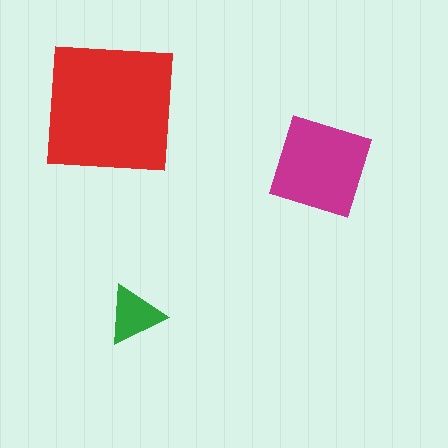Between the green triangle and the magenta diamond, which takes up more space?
The magenta diamond.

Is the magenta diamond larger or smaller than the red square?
Smaller.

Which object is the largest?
The red square.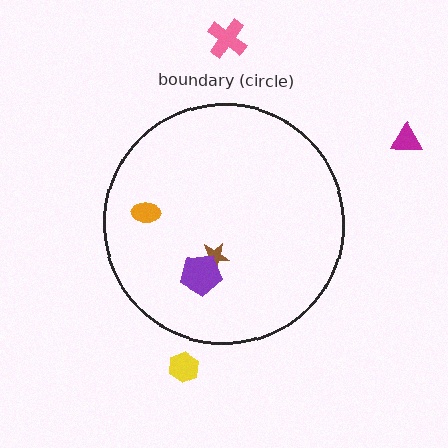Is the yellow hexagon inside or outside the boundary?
Outside.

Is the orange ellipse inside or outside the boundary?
Inside.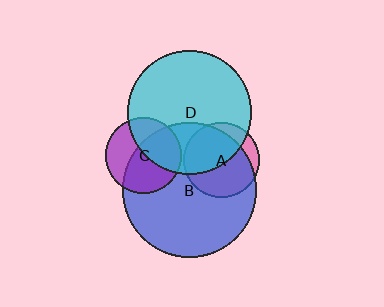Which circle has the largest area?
Circle B (blue).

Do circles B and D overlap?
Yes.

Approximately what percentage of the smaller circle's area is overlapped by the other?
Approximately 30%.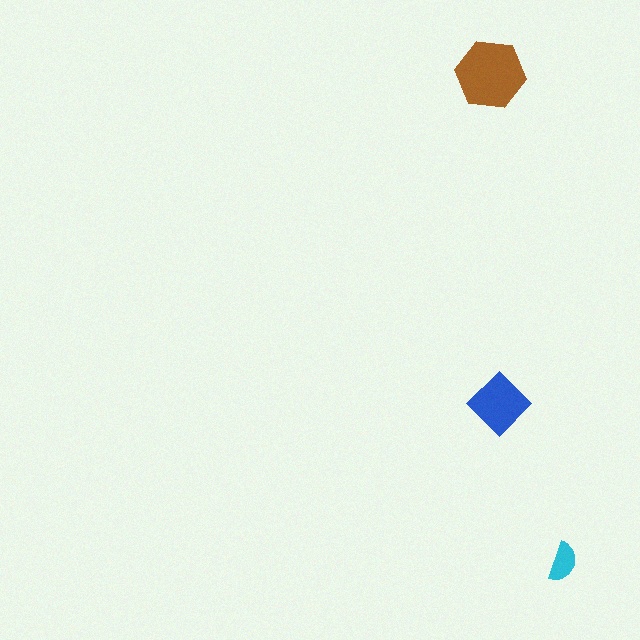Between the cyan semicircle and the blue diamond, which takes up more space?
The blue diamond.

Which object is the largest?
The brown hexagon.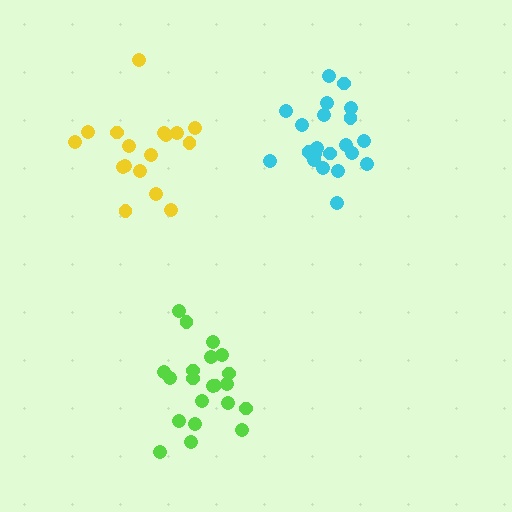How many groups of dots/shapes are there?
There are 3 groups.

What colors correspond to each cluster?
The clusters are colored: cyan, lime, yellow.